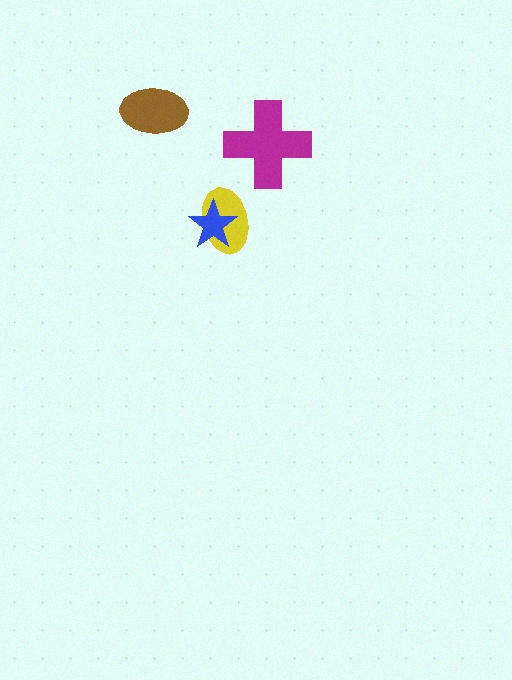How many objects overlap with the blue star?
1 object overlaps with the blue star.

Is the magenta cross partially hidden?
No, no other shape covers it.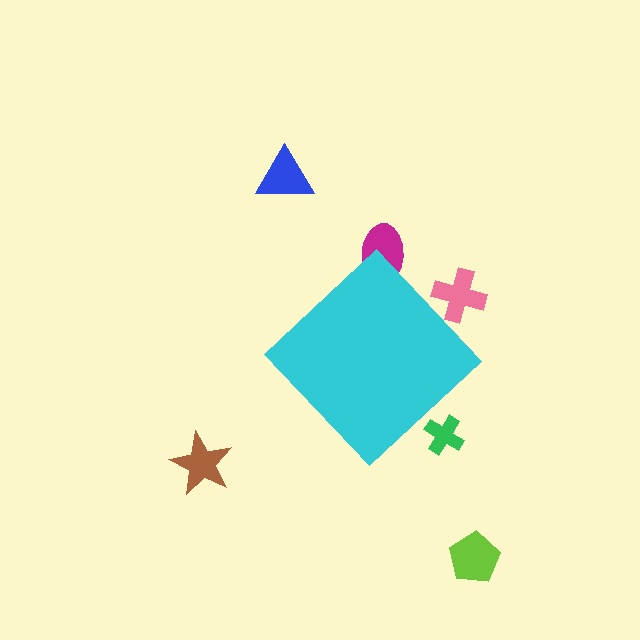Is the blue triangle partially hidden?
No, the blue triangle is fully visible.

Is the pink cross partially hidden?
Yes, the pink cross is partially hidden behind the cyan diamond.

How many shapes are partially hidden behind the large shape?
3 shapes are partially hidden.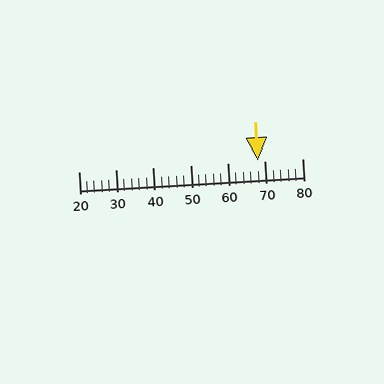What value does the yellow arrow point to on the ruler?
The yellow arrow points to approximately 68.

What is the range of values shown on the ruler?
The ruler shows values from 20 to 80.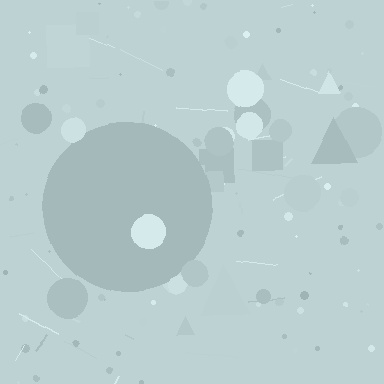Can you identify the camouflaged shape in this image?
The camouflaged shape is a circle.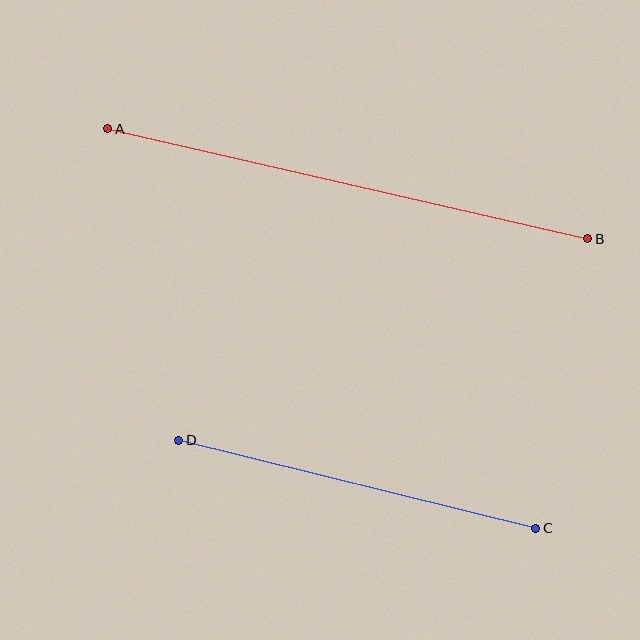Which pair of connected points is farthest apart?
Points A and B are farthest apart.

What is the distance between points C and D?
The distance is approximately 368 pixels.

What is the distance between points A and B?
The distance is approximately 492 pixels.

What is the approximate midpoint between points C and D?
The midpoint is at approximately (357, 484) pixels.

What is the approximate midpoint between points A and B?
The midpoint is at approximately (348, 184) pixels.